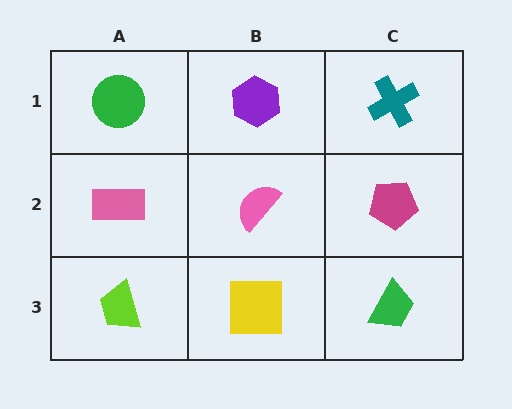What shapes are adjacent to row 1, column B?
A pink semicircle (row 2, column B), a green circle (row 1, column A), a teal cross (row 1, column C).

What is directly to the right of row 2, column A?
A pink semicircle.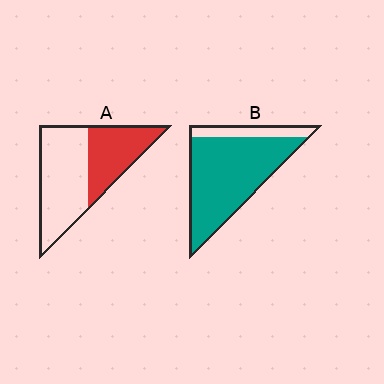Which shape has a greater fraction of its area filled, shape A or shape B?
Shape B.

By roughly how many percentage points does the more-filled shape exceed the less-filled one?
By roughly 45 percentage points (B over A).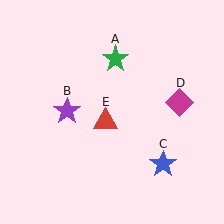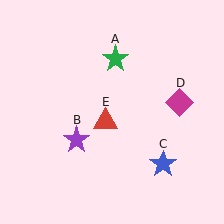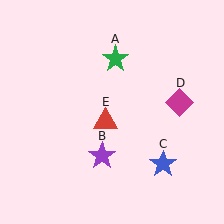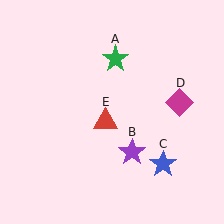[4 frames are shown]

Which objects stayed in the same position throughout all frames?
Green star (object A) and blue star (object C) and magenta diamond (object D) and red triangle (object E) remained stationary.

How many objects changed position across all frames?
1 object changed position: purple star (object B).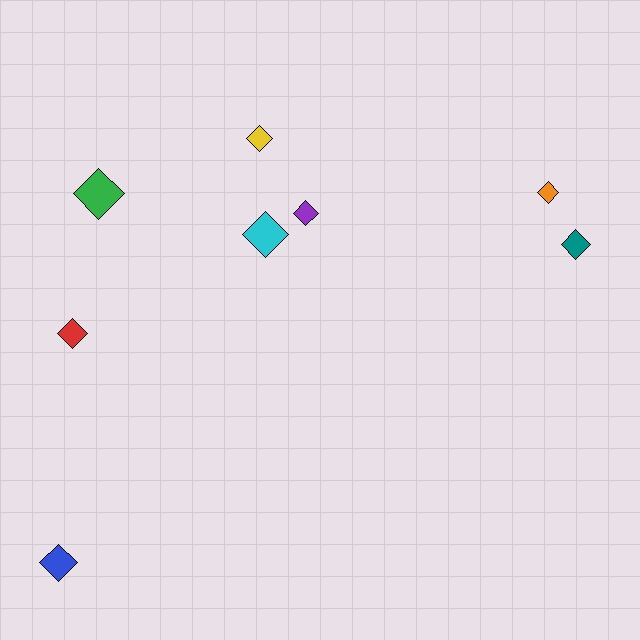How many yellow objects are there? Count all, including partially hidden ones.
There is 1 yellow object.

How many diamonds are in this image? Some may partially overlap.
There are 8 diamonds.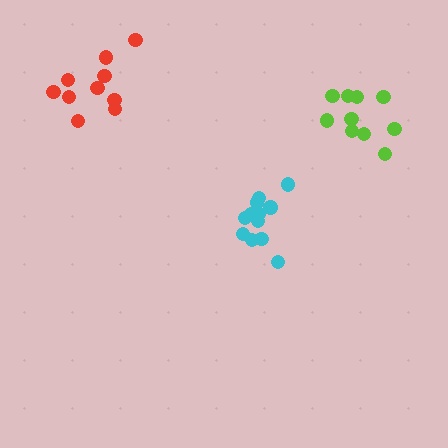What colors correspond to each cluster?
The clusters are colored: cyan, lime, red.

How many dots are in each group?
Group 1: 12 dots, Group 2: 10 dots, Group 3: 10 dots (32 total).